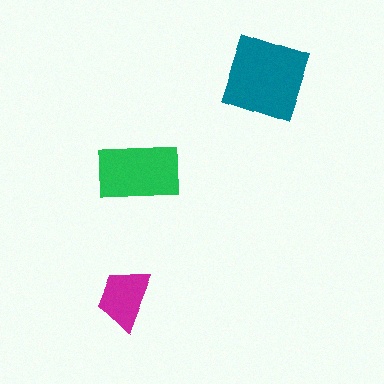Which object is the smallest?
The magenta trapezoid.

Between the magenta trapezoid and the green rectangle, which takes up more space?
The green rectangle.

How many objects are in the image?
There are 3 objects in the image.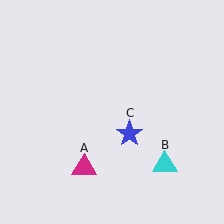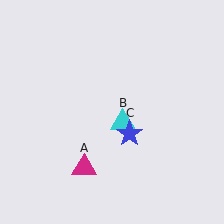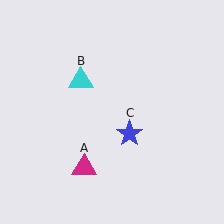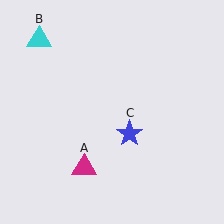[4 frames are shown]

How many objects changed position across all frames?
1 object changed position: cyan triangle (object B).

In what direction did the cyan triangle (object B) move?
The cyan triangle (object B) moved up and to the left.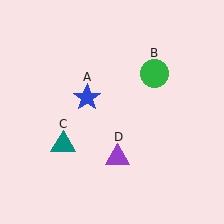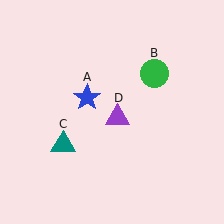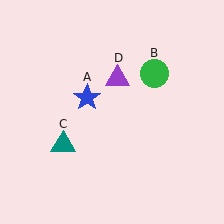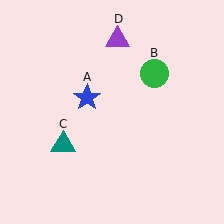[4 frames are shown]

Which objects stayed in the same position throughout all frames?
Blue star (object A) and green circle (object B) and teal triangle (object C) remained stationary.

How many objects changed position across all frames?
1 object changed position: purple triangle (object D).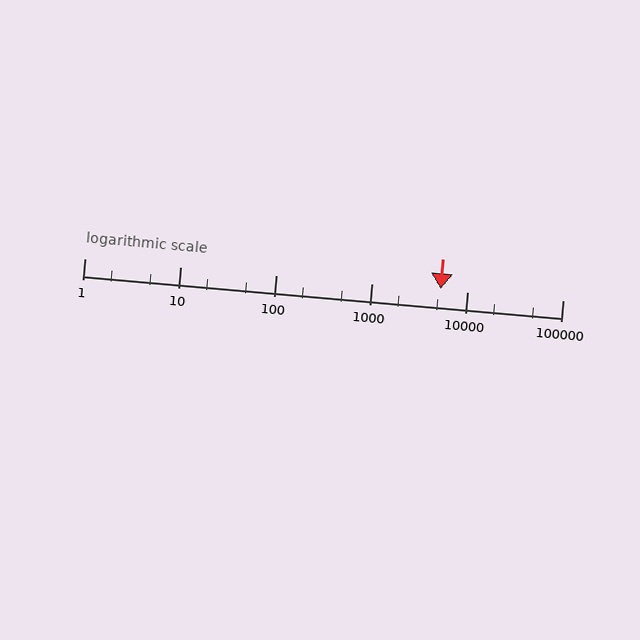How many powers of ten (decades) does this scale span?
The scale spans 5 decades, from 1 to 100000.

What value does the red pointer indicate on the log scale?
The pointer indicates approximately 5300.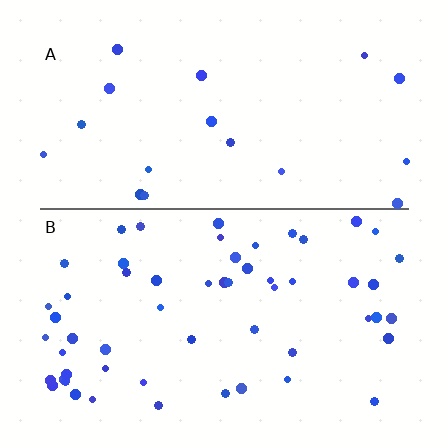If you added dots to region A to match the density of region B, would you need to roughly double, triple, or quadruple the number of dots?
Approximately triple.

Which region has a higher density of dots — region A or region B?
B (the bottom).